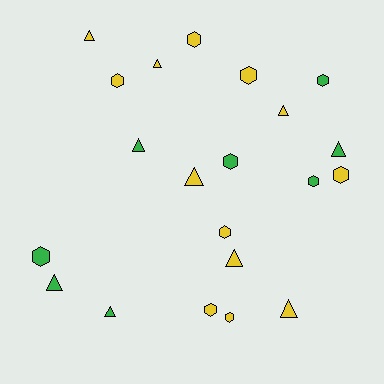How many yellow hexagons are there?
There are 7 yellow hexagons.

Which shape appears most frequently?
Hexagon, with 11 objects.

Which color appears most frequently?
Yellow, with 13 objects.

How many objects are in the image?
There are 21 objects.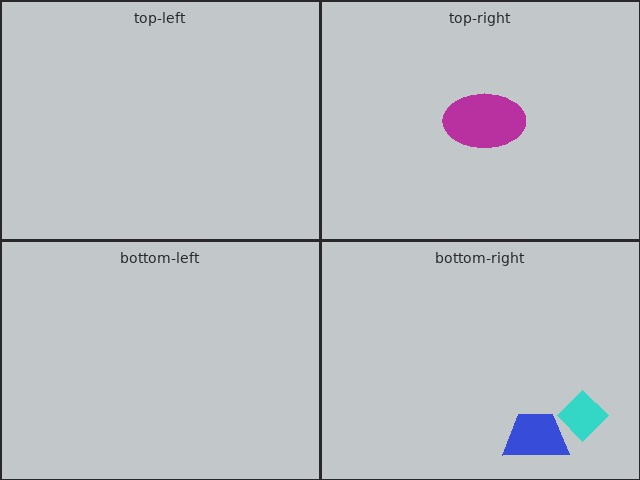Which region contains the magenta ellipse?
The top-right region.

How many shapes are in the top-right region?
1.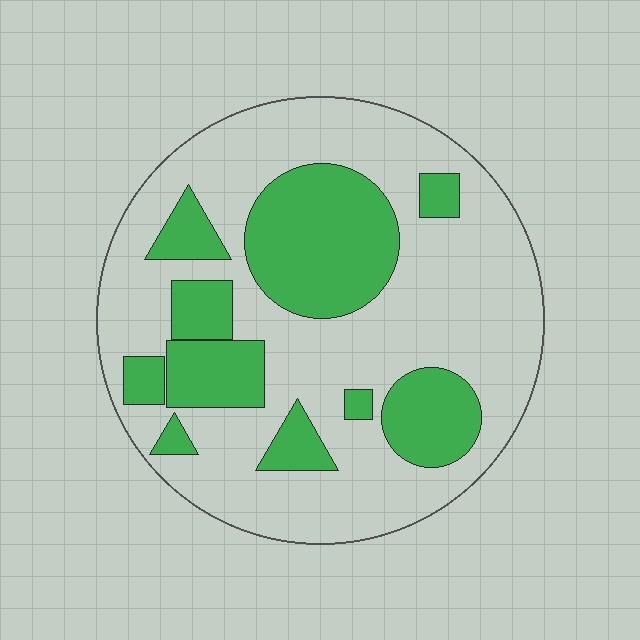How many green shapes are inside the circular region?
10.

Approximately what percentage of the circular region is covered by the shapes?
Approximately 30%.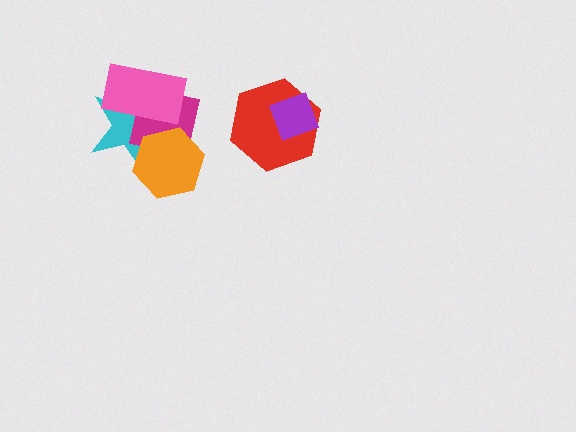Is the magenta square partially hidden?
Yes, it is partially covered by another shape.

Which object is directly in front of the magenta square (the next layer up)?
The pink rectangle is directly in front of the magenta square.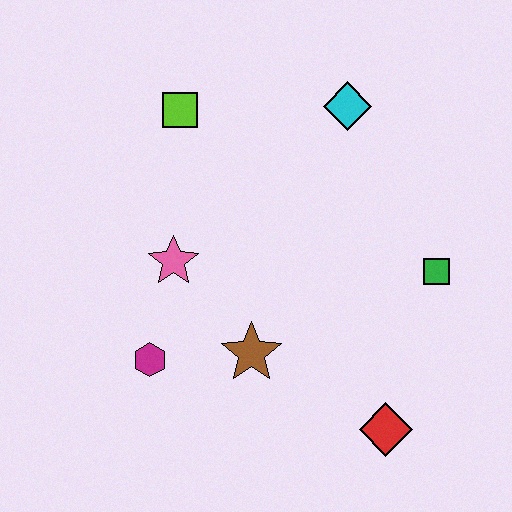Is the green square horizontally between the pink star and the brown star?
No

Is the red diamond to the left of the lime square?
No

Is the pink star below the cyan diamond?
Yes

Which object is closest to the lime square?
The pink star is closest to the lime square.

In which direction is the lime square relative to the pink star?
The lime square is above the pink star.